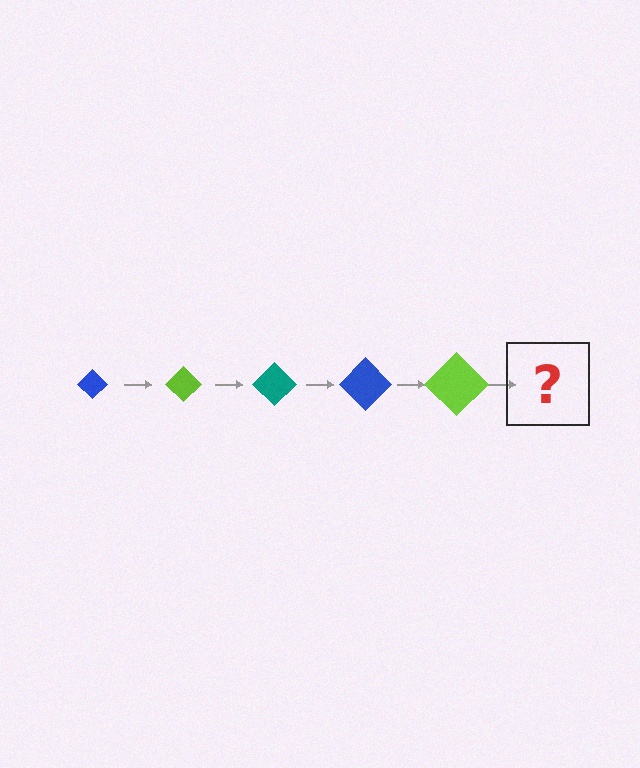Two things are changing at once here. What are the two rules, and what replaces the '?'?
The two rules are that the diamond grows larger each step and the color cycles through blue, lime, and teal. The '?' should be a teal diamond, larger than the previous one.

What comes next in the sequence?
The next element should be a teal diamond, larger than the previous one.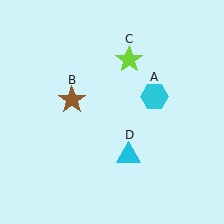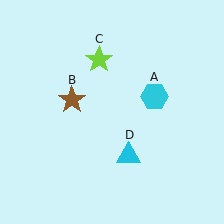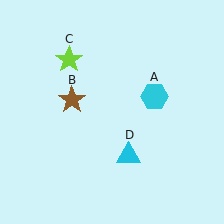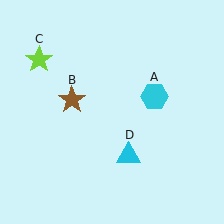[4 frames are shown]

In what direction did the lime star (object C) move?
The lime star (object C) moved left.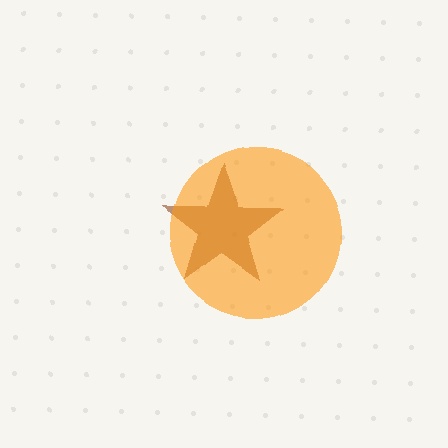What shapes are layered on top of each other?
The layered shapes are: a brown star, an orange circle.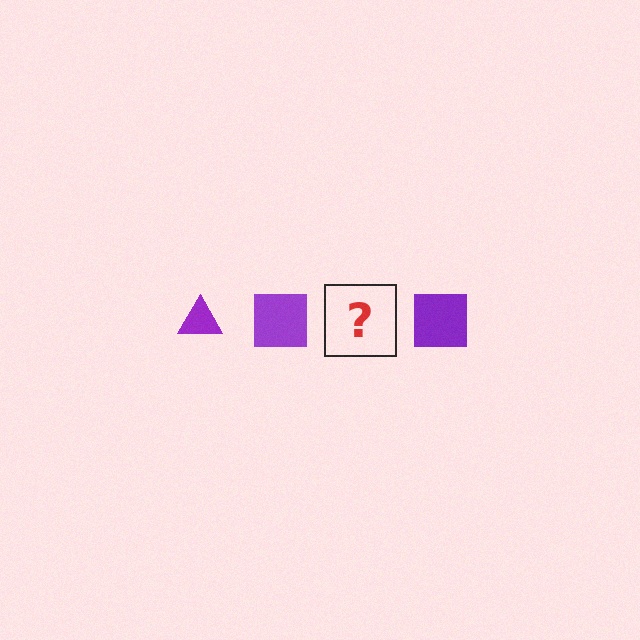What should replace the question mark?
The question mark should be replaced with a purple triangle.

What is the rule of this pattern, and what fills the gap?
The rule is that the pattern cycles through triangle, square shapes in purple. The gap should be filled with a purple triangle.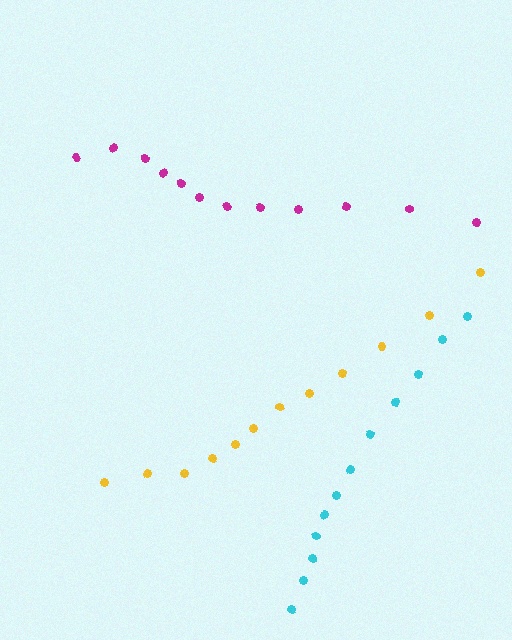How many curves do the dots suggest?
There are 3 distinct paths.